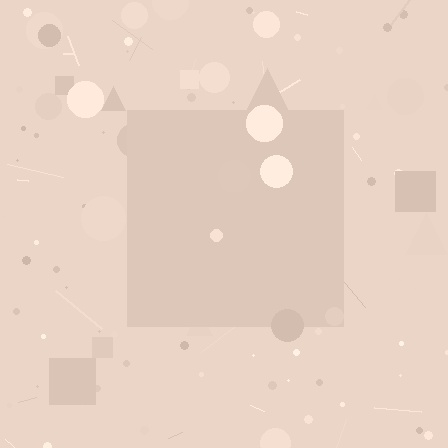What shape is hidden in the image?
A square is hidden in the image.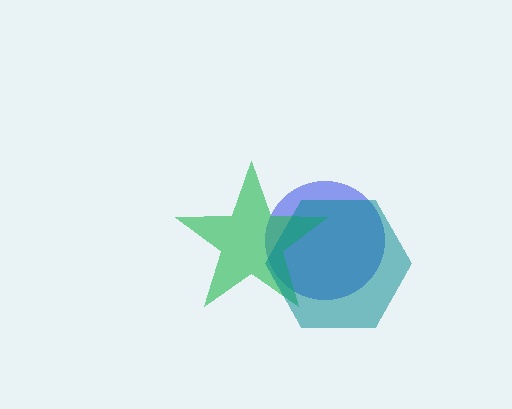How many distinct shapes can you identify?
There are 3 distinct shapes: a blue circle, a green star, a teal hexagon.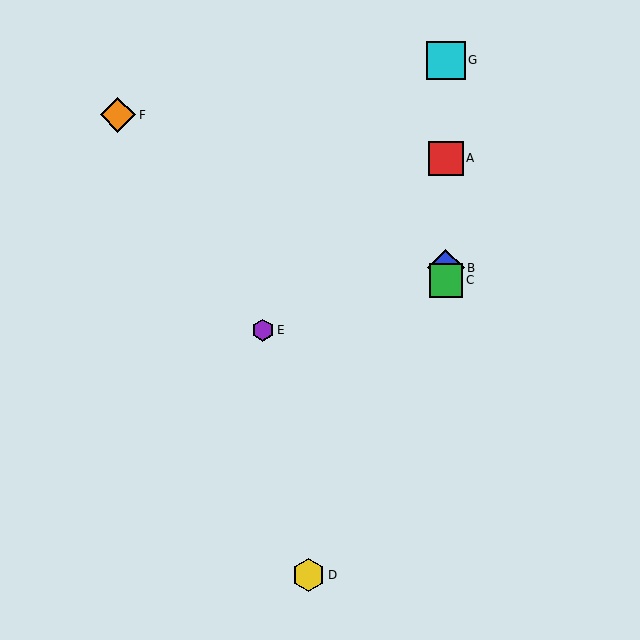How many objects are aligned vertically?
4 objects (A, B, C, G) are aligned vertically.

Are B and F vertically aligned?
No, B is at x≈446 and F is at x≈118.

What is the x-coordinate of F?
Object F is at x≈118.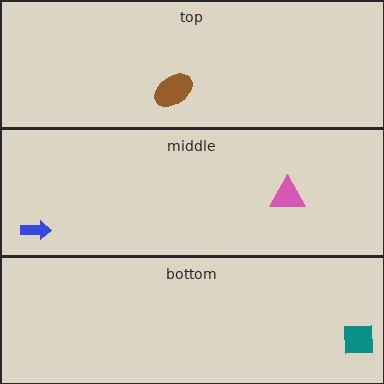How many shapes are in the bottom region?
1.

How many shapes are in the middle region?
2.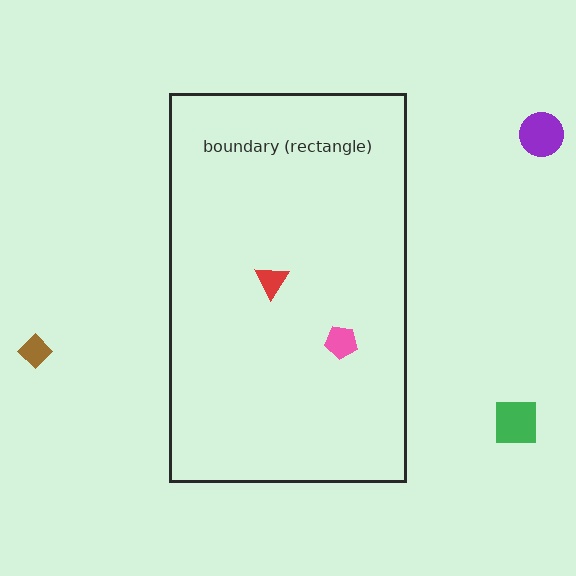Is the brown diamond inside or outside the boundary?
Outside.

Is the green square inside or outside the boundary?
Outside.